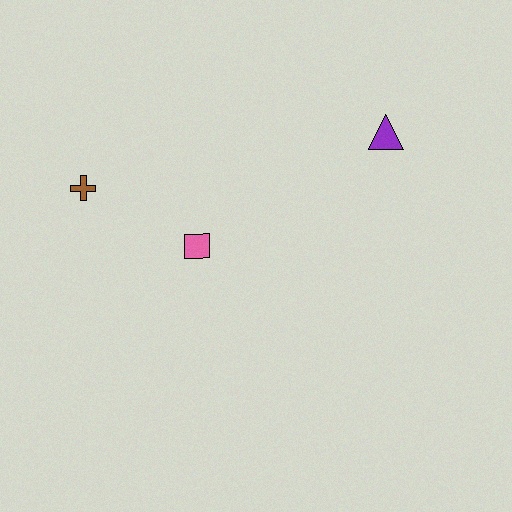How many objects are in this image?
There are 3 objects.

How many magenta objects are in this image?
There are no magenta objects.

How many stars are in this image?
There are no stars.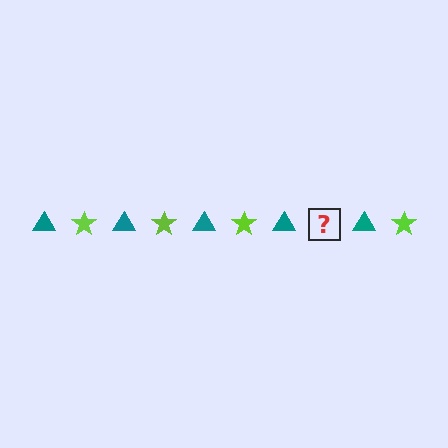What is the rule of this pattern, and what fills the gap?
The rule is that the pattern alternates between teal triangle and lime star. The gap should be filled with a lime star.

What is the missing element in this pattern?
The missing element is a lime star.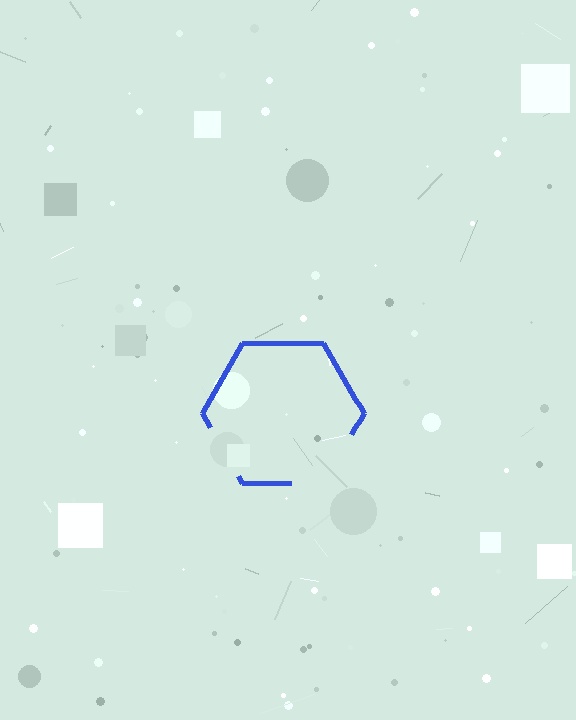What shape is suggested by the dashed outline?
The dashed outline suggests a hexagon.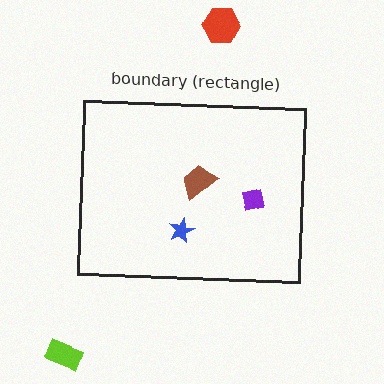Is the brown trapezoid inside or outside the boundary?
Inside.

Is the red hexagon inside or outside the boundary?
Outside.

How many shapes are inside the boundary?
3 inside, 2 outside.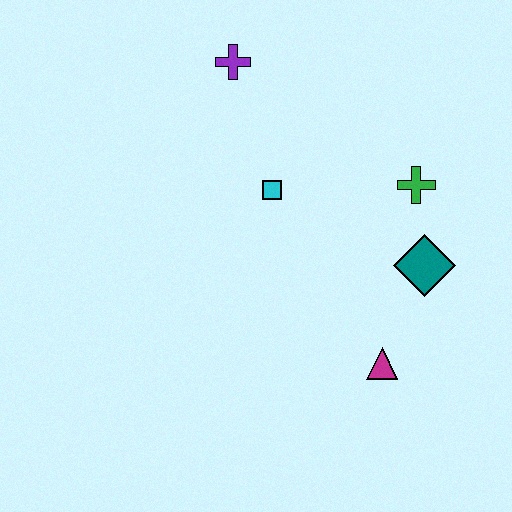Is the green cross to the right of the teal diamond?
No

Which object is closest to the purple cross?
The cyan square is closest to the purple cross.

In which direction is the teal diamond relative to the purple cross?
The teal diamond is below the purple cross.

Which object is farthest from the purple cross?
The magenta triangle is farthest from the purple cross.